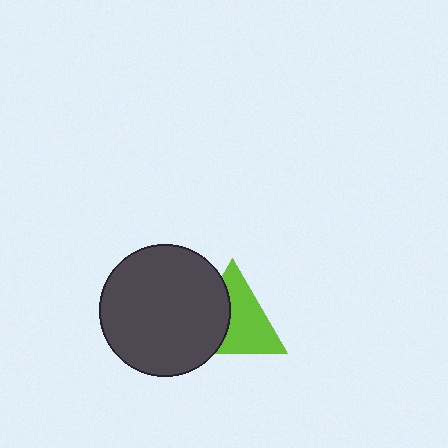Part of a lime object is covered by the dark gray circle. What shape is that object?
It is a triangle.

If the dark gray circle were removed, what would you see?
You would see the complete lime triangle.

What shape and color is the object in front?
The object in front is a dark gray circle.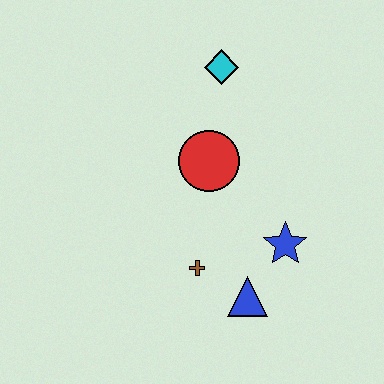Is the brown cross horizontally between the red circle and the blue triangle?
No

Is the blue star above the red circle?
No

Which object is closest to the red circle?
The cyan diamond is closest to the red circle.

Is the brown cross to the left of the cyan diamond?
Yes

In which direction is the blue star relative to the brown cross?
The blue star is to the right of the brown cross.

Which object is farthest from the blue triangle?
The cyan diamond is farthest from the blue triangle.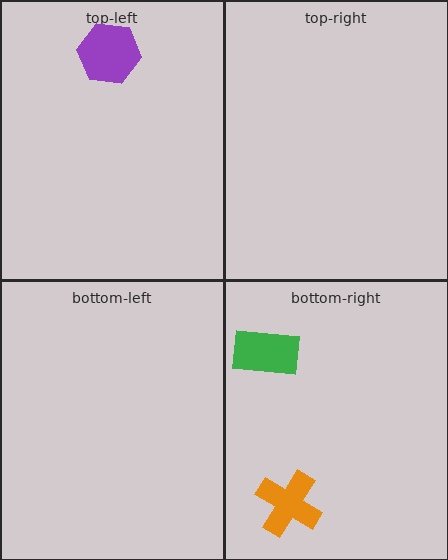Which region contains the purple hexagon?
The top-left region.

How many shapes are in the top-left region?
1.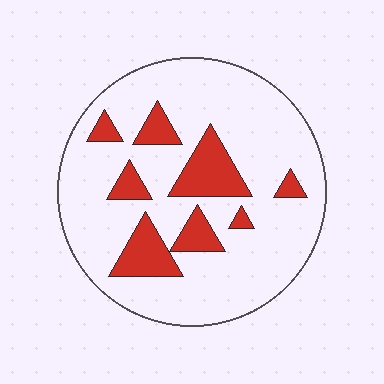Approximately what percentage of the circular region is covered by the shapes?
Approximately 20%.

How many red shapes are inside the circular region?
8.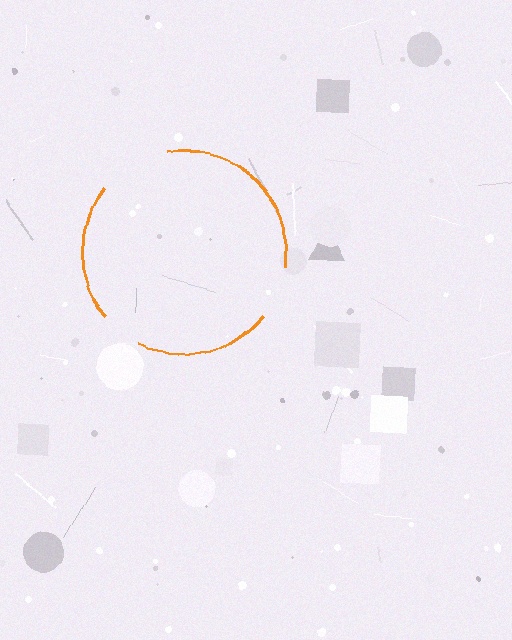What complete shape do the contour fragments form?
The contour fragments form a circle.